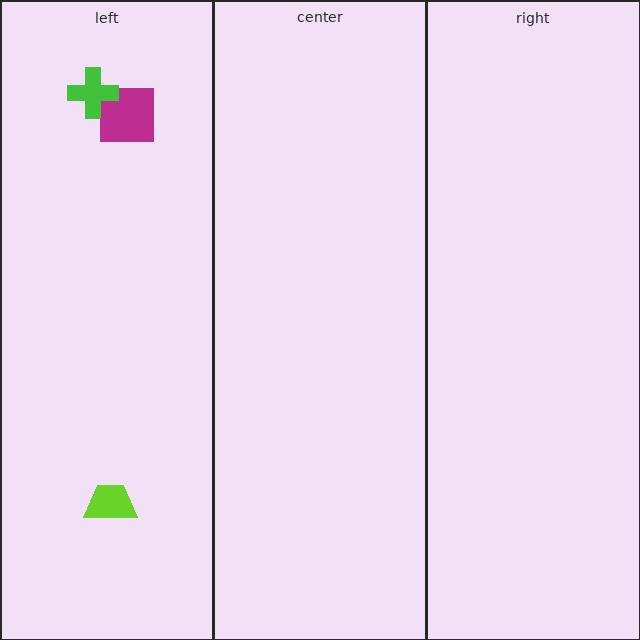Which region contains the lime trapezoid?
The left region.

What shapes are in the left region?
The lime trapezoid, the magenta square, the green cross.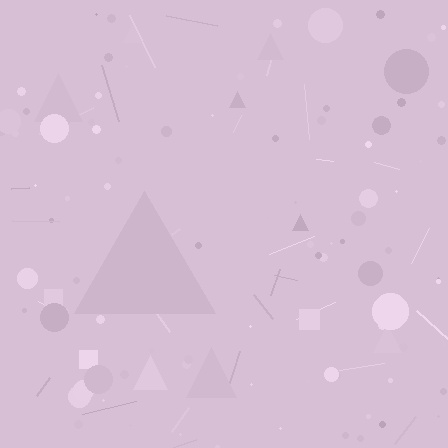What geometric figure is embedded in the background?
A triangle is embedded in the background.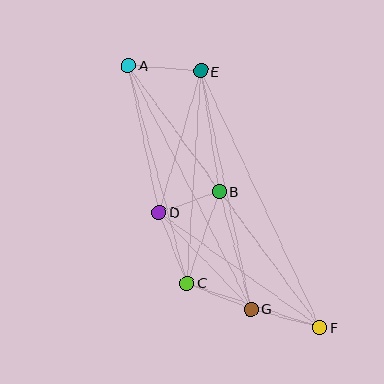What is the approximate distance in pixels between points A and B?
The distance between A and B is approximately 155 pixels.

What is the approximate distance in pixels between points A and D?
The distance between A and D is approximately 150 pixels.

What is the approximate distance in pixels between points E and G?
The distance between E and G is approximately 243 pixels.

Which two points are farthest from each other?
Points A and F are farthest from each other.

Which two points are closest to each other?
Points B and D are closest to each other.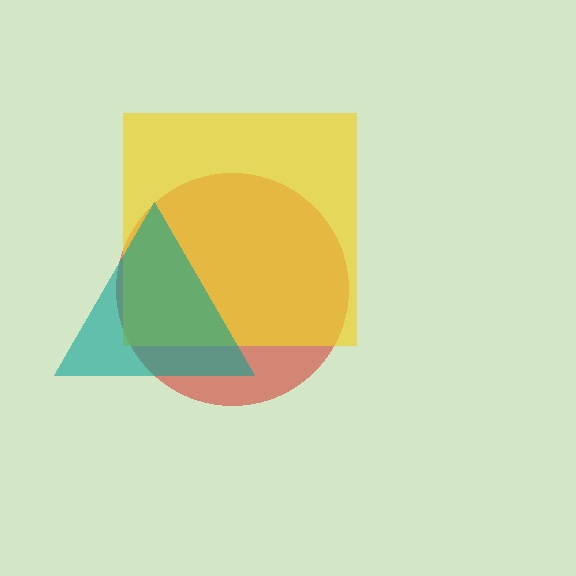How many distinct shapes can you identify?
There are 3 distinct shapes: a red circle, a yellow square, a teal triangle.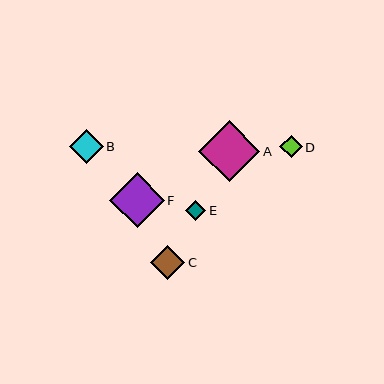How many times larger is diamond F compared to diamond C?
Diamond F is approximately 1.6 times the size of diamond C.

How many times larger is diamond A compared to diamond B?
Diamond A is approximately 1.8 times the size of diamond B.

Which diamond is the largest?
Diamond A is the largest with a size of approximately 61 pixels.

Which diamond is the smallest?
Diamond E is the smallest with a size of approximately 20 pixels.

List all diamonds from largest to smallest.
From largest to smallest: A, F, C, B, D, E.